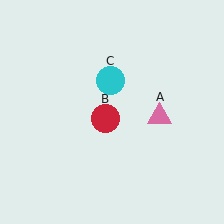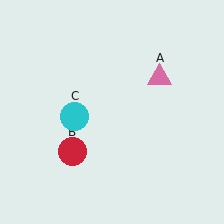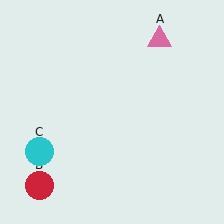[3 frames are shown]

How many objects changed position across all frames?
3 objects changed position: pink triangle (object A), red circle (object B), cyan circle (object C).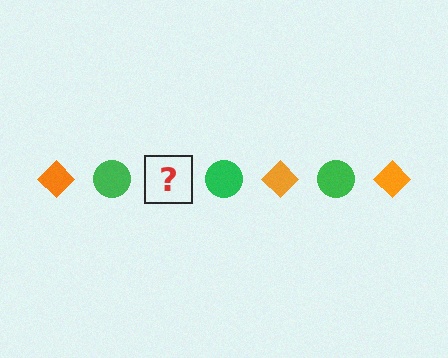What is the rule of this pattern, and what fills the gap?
The rule is that the pattern alternates between orange diamond and green circle. The gap should be filled with an orange diamond.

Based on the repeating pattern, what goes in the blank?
The blank should be an orange diamond.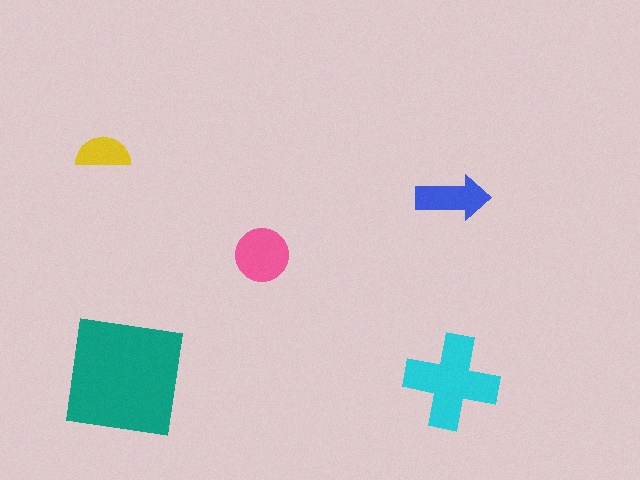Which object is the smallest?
The yellow semicircle.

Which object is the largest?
The teal square.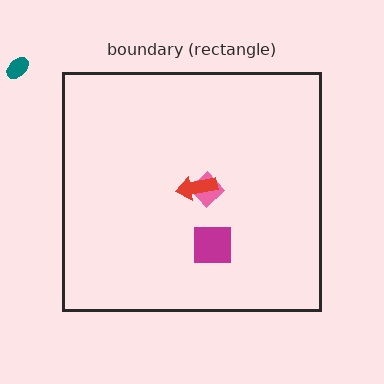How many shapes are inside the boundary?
3 inside, 1 outside.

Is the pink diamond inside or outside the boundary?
Inside.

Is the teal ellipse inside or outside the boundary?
Outside.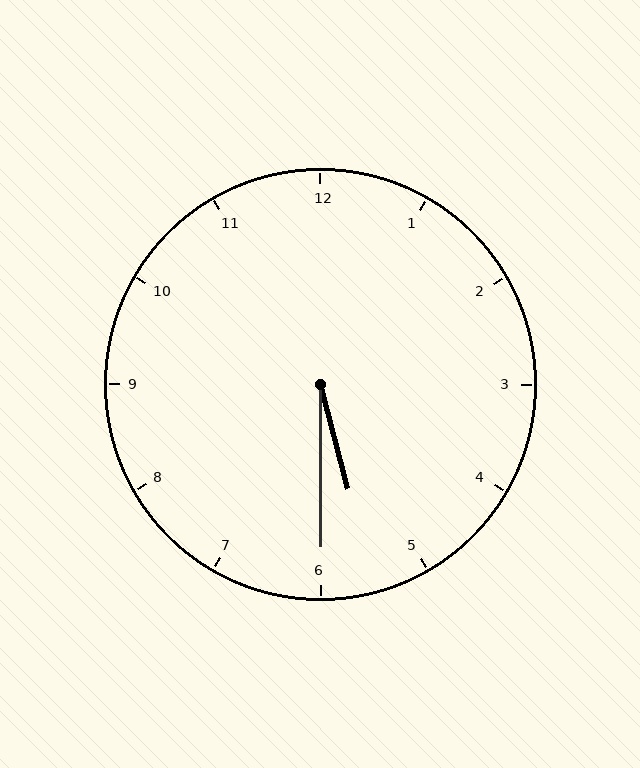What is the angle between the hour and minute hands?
Approximately 15 degrees.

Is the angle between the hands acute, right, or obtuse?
It is acute.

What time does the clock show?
5:30.